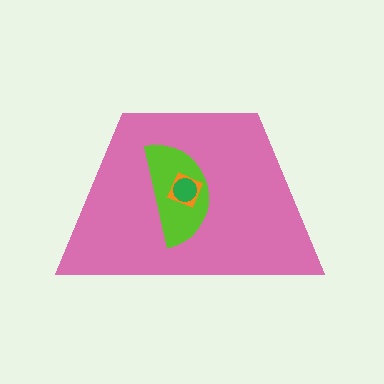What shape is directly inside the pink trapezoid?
The lime semicircle.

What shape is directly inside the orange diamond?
The green circle.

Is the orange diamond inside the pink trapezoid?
Yes.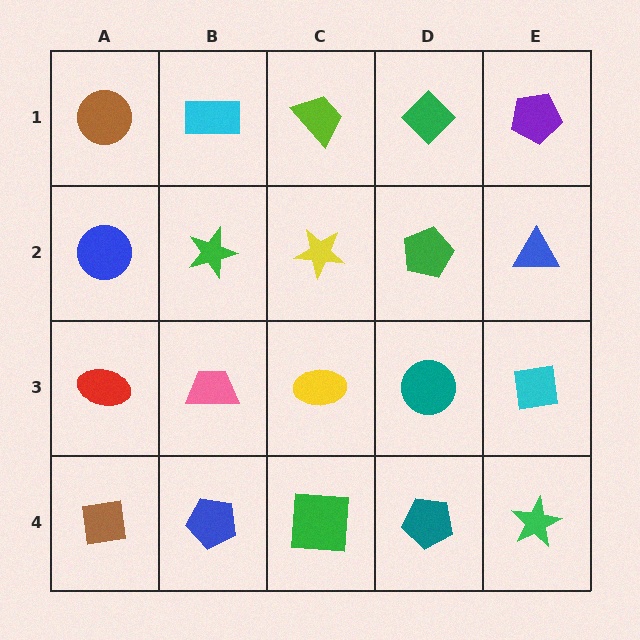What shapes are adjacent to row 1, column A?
A blue circle (row 2, column A), a cyan rectangle (row 1, column B).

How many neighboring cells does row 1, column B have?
3.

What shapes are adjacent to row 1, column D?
A green pentagon (row 2, column D), a lime trapezoid (row 1, column C), a purple pentagon (row 1, column E).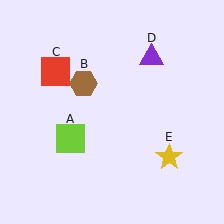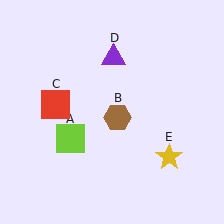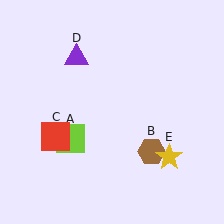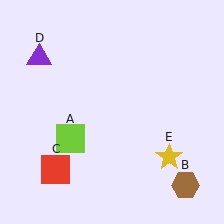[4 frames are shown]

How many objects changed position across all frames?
3 objects changed position: brown hexagon (object B), red square (object C), purple triangle (object D).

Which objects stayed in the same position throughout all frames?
Lime square (object A) and yellow star (object E) remained stationary.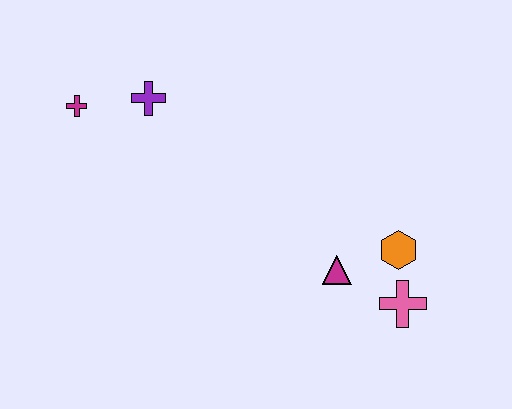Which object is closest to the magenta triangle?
The orange hexagon is closest to the magenta triangle.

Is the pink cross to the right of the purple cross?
Yes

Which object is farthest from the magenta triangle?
The magenta cross is farthest from the magenta triangle.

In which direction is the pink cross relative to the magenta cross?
The pink cross is to the right of the magenta cross.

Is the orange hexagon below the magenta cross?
Yes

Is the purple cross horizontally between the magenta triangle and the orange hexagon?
No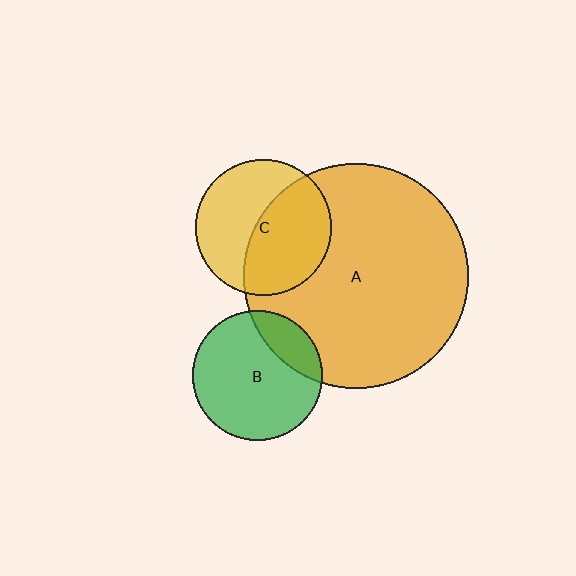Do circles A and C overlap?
Yes.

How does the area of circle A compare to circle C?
Approximately 2.7 times.